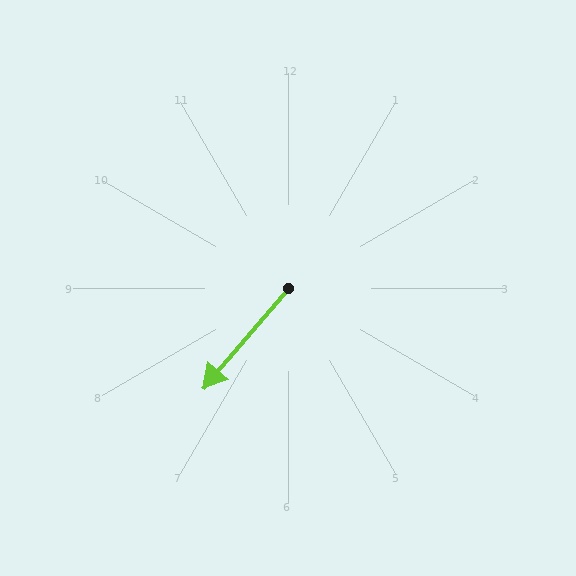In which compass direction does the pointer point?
Southwest.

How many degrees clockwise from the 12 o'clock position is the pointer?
Approximately 220 degrees.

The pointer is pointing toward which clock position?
Roughly 7 o'clock.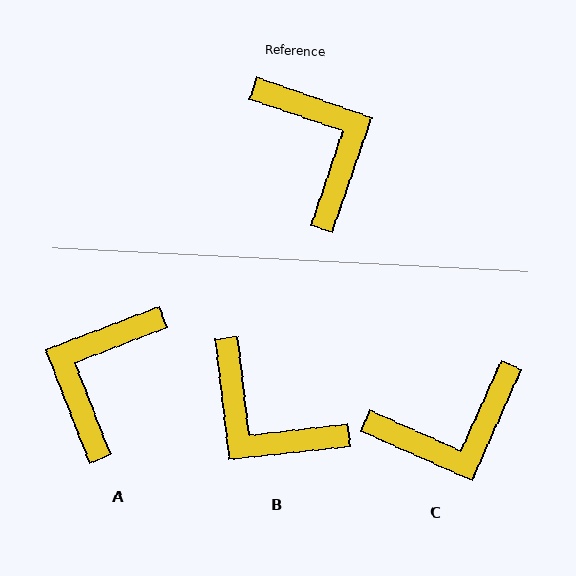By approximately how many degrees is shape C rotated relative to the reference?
Approximately 95 degrees clockwise.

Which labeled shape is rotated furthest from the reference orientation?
B, about 155 degrees away.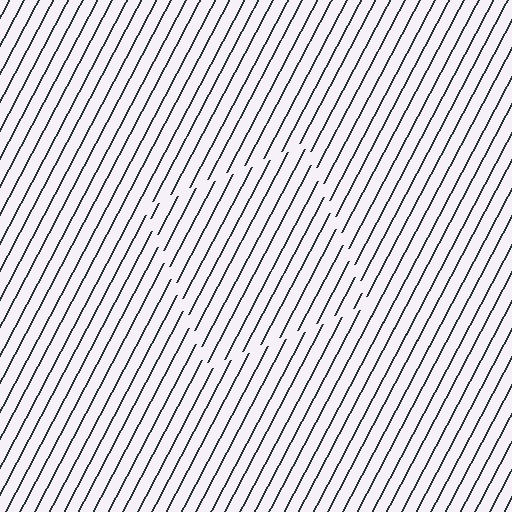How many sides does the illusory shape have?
4 sides — the line-ends trace a square.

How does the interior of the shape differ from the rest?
The interior of the shape contains the same grating, shifted by half a period — the contour is defined by the phase discontinuity where line-ends from the inner and outer gratings abut.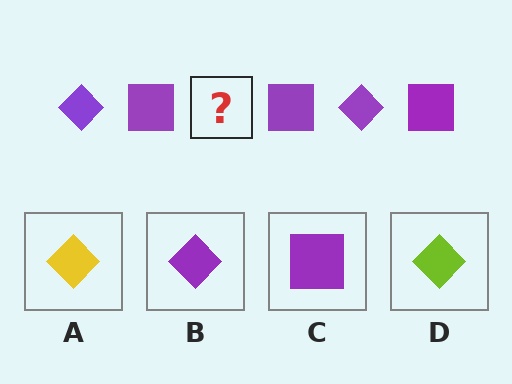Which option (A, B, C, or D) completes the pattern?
B.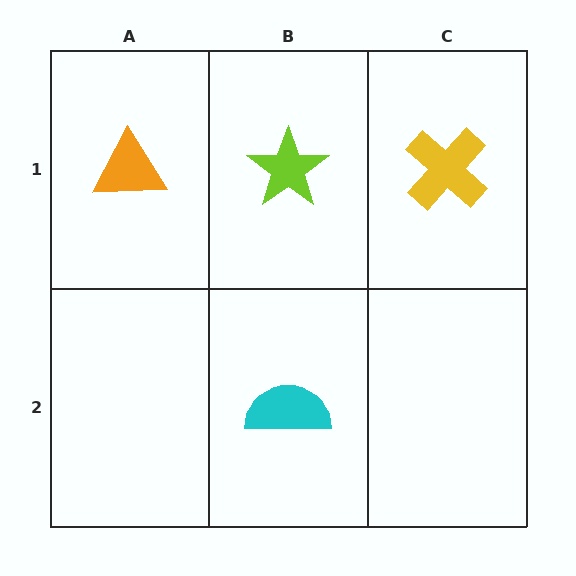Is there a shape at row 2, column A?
No, that cell is empty.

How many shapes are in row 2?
1 shape.